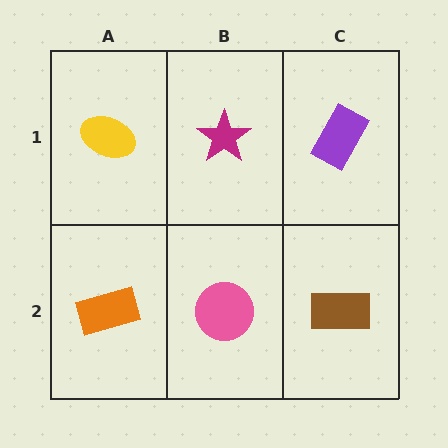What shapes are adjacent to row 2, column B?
A magenta star (row 1, column B), an orange rectangle (row 2, column A), a brown rectangle (row 2, column C).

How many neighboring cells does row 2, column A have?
2.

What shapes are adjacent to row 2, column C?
A purple rectangle (row 1, column C), a pink circle (row 2, column B).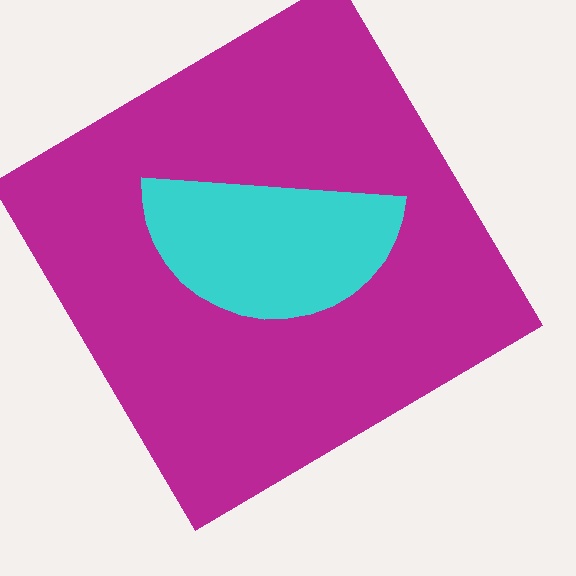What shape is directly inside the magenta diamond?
The cyan semicircle.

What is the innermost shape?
The cyan semicircle.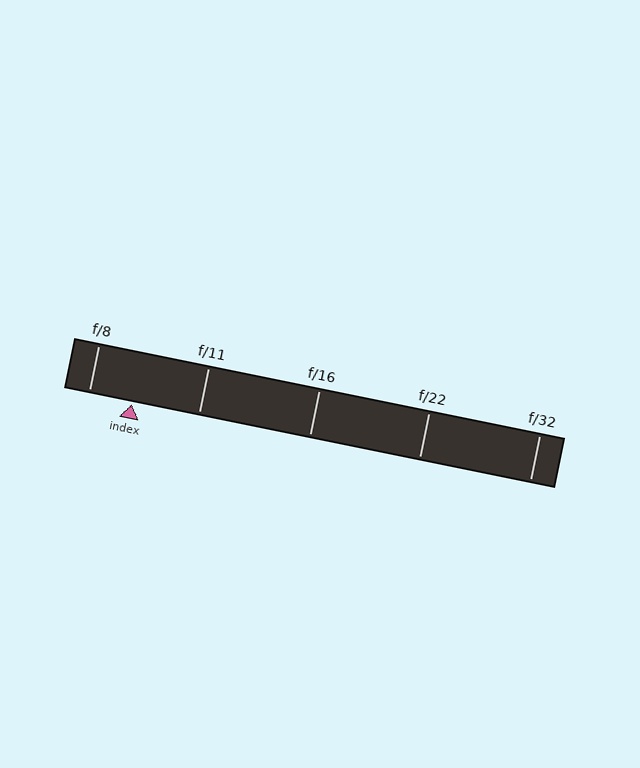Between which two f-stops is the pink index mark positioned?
The index mark is between f/8 and f/11.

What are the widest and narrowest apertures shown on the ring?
The widest aperture shown is f/8 and the narrowest is f/32.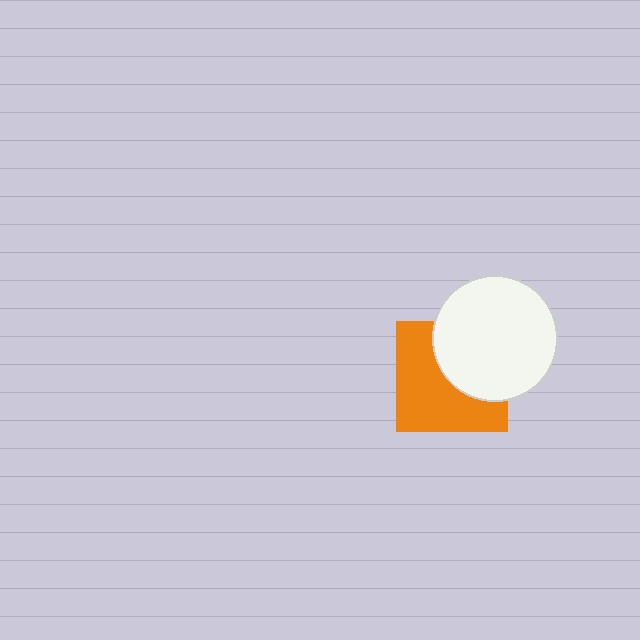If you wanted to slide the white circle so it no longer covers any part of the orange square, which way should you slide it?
Slide it toward the upper-right — that is the most direct way to separate the two shapes.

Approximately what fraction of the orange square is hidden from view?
Roughly 42% of the orange square is hidden behind the white circle.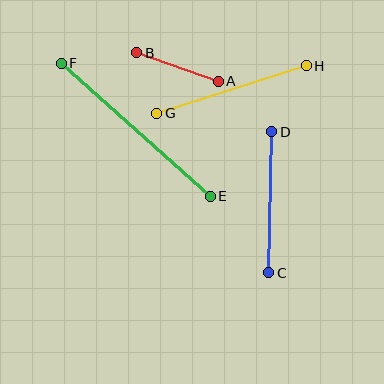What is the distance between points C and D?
The distance is approximately 141 pixels.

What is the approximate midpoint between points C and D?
The midpoint is at approximately (270, 202) pixels.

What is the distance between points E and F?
The distance is approximately 200 pixels.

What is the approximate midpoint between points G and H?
The midpoint is at approximately (231, 90) pixels.